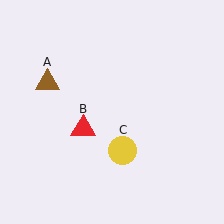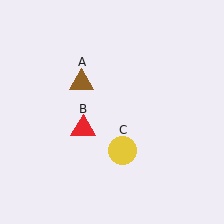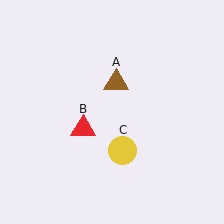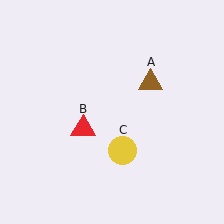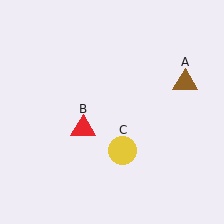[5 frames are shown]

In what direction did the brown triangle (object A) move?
The brown triangle (object A) moved right.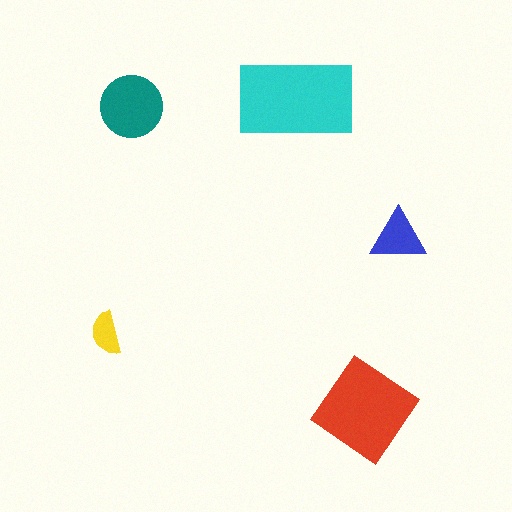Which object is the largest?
The cyan rectangle.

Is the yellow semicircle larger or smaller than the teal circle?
Smaller.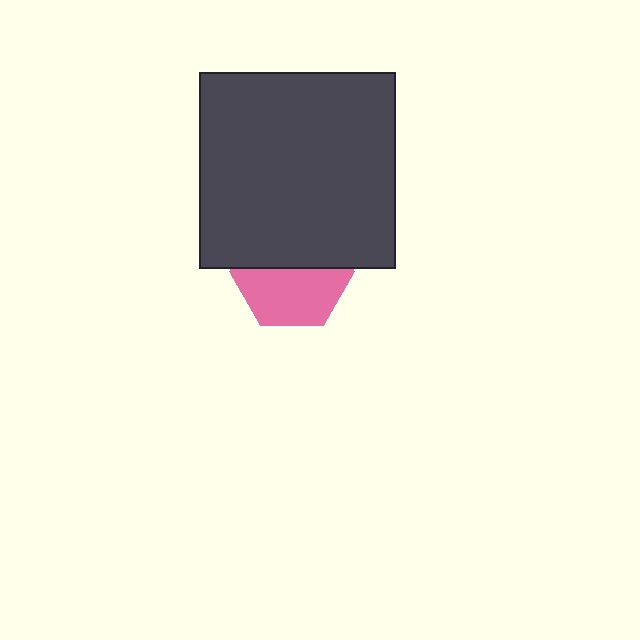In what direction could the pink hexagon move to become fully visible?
The pink hexagon could move down. That would shift it out from behind the dark gray square entirely.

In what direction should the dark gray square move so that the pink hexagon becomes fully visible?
The dark gray square should move up. That is the shortest direction to clear the overlap and leave the pink hexagon fully visible.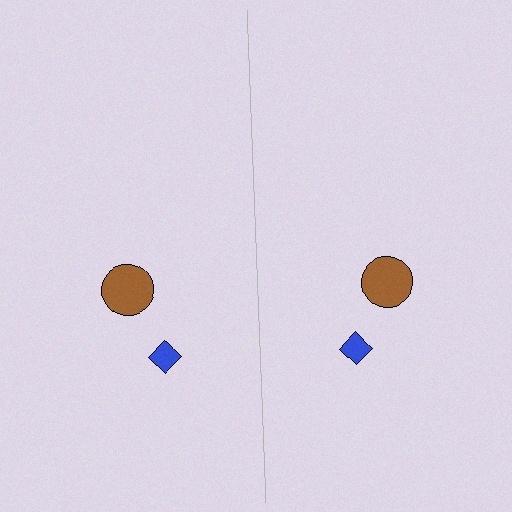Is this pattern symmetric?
Yes, this pattern has bilateral (reflection) symmetry.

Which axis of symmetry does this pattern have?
The pattern has a vertical axis of symmetry running through the center of the image.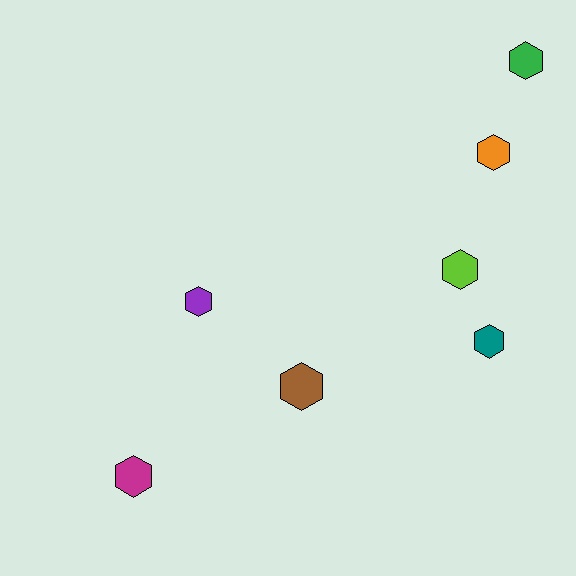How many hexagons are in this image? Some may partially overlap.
There are 7 hexagons.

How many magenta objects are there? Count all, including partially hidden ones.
There is 1 magenta object.